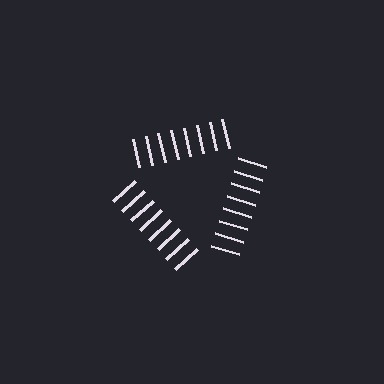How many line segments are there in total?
24 — 8 along each of the 3 edges.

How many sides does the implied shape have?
3 sides — the line-ends trace a triangle.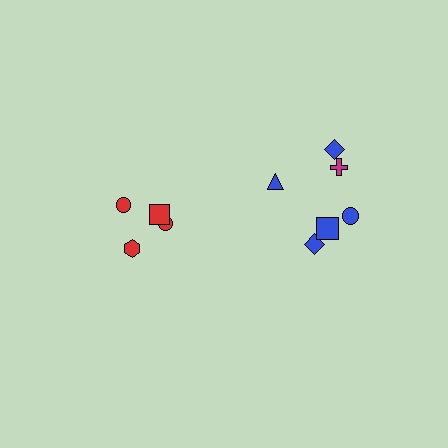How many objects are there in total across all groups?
There are 10 objects.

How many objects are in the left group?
There are 4 objects.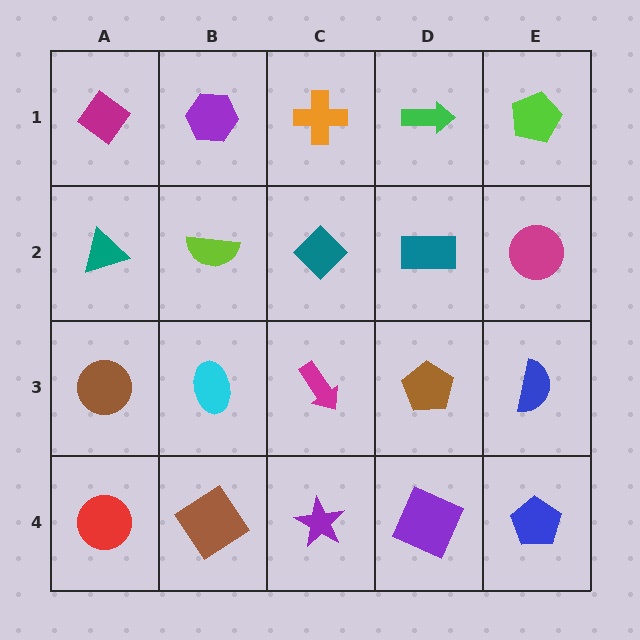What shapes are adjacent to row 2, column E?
A lime pentagon (row 1, column E), a blue semicircle (row 3, column E), a teal rectangle (row 2, column D).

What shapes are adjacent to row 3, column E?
A magenta circle (row 2, column E), a blue pentagon (row 4, column E), a brown pentagon (row 3, column D).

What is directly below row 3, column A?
A red circle.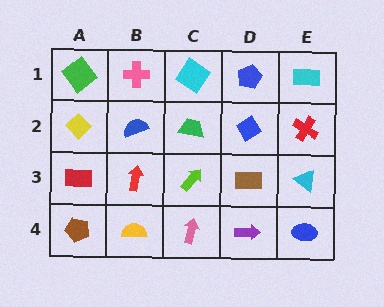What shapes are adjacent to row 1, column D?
A blue diamond (row 2, column D), a cyan diamond (row 1, column C), a cyan rectangle (row 1, column E).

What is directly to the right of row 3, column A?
A red arrow.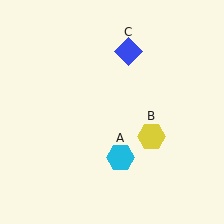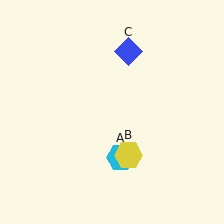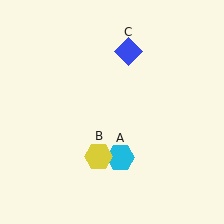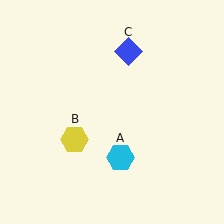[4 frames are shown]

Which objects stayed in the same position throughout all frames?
Cyan hexagon (object A) and blue diamond (object C) remained stationary.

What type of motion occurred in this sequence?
The yellow hexagon (object B) rotated clockwise around the center of the scene.